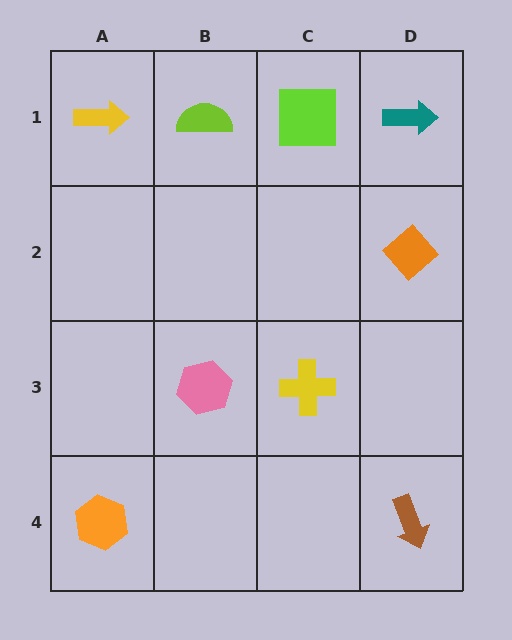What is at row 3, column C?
A yellow cross.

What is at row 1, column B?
A lime semicircle.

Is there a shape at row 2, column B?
No, that cell is empty.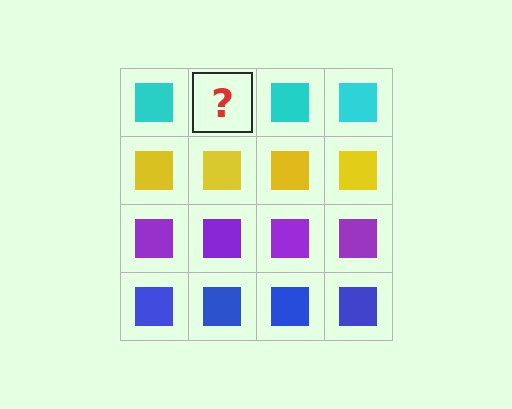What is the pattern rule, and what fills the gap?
The rule is that each row has a consistent color. The gap should be filled with a cyan square.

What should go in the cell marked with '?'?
The missing cell should contain a cyan square.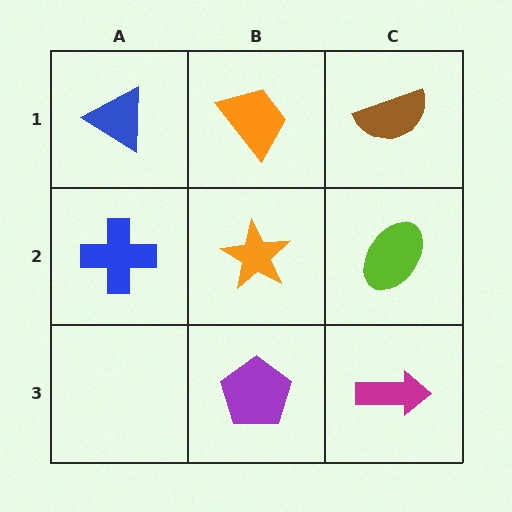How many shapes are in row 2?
3 shapes.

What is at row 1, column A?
A blue triangle.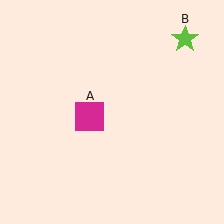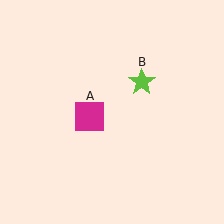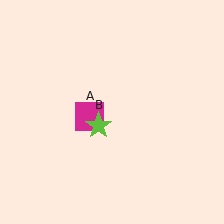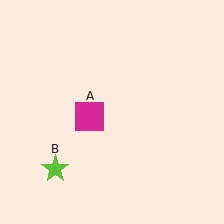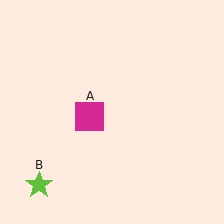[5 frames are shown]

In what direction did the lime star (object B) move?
The lime star (object B) moved down and to the left.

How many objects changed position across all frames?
1 object changed position: lime star (object B).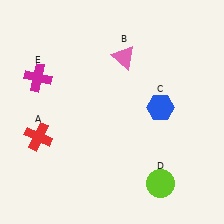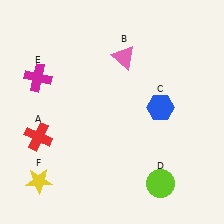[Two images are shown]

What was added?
A yellow star (F) was added in Image 2.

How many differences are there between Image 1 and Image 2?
There is 1 difference between the two images.